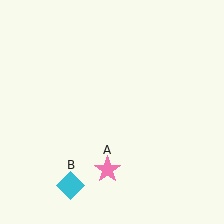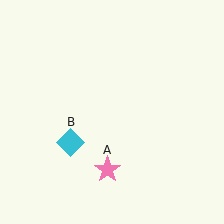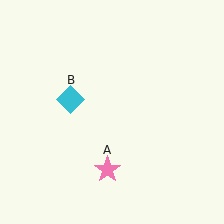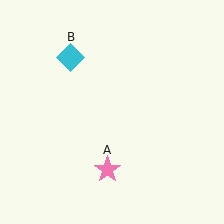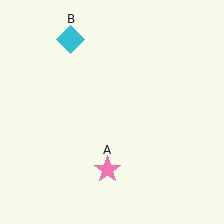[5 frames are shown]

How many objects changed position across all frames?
1 object changed position: cyan diamond (object B).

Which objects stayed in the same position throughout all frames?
Pink star (object A) remained stationary.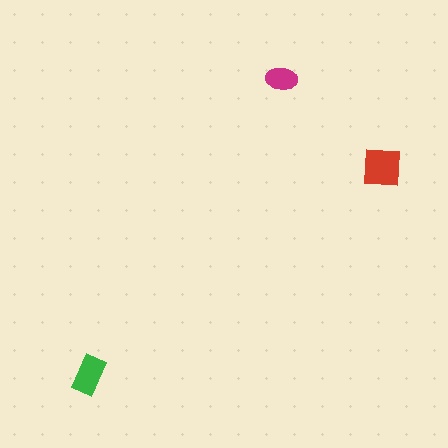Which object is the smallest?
The magenta ellipse.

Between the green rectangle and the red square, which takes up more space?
The red square.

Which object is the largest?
The red square.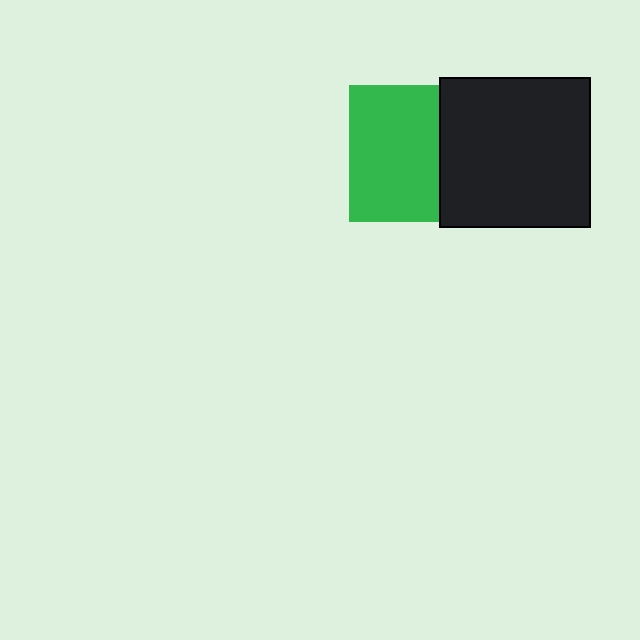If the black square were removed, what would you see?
You would see the complete green square.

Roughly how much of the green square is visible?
Most of it is visible (roughly 66%).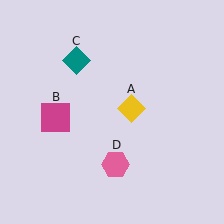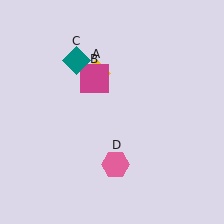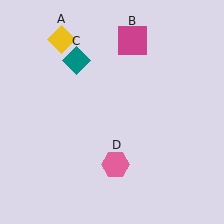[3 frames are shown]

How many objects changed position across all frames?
2 objects changed position: yellow diamond (object A), magenta square (object B).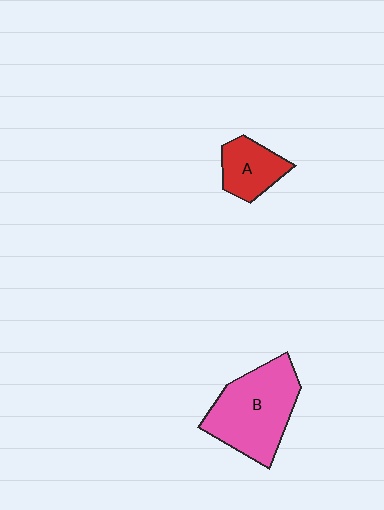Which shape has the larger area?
Shape B (pink).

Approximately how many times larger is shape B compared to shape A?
Approximately 2.1 times.